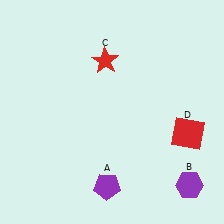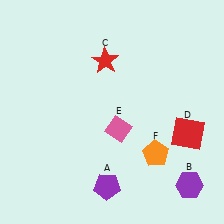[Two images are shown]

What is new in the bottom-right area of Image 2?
An orange pentagon (F) was added in the bottom-right area of Image 2.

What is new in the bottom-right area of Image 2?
A pink diamond (E) was added in the bottom-right area of Image 2.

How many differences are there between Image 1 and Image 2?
There are 2 differences between the two images.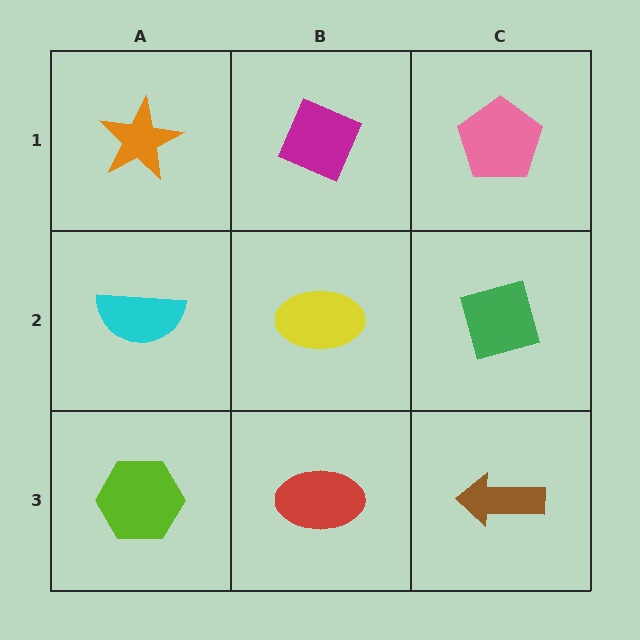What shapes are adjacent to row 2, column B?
A magenta diamond (row 1, column B), a red ellipse (row 3, column B), a cyan semicircle (row 2, column A), a green diamond (row 2, column C).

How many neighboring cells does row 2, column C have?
3.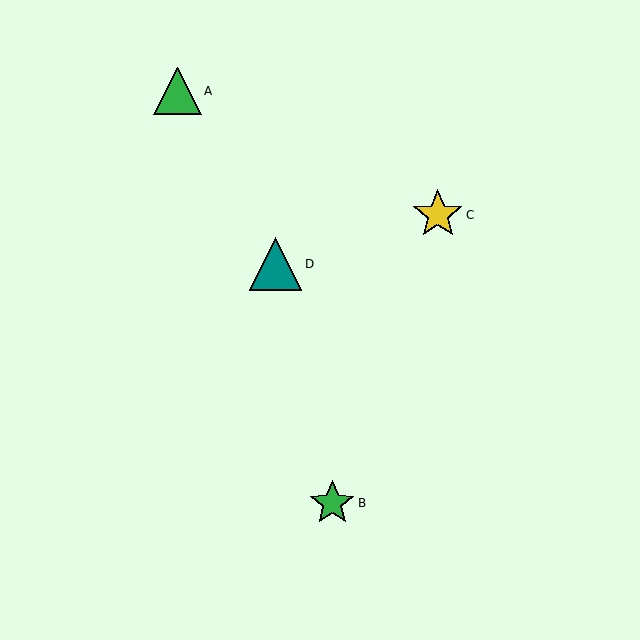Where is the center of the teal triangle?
The center of the teal triangle is at (276, 264).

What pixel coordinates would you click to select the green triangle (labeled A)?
Click at (177, 91) to select the green triangle A.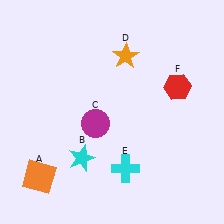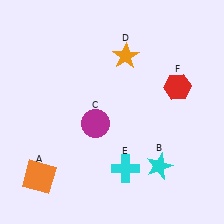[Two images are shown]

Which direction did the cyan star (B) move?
The cyan star (B) moved right.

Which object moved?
The cyan star (B) moved right.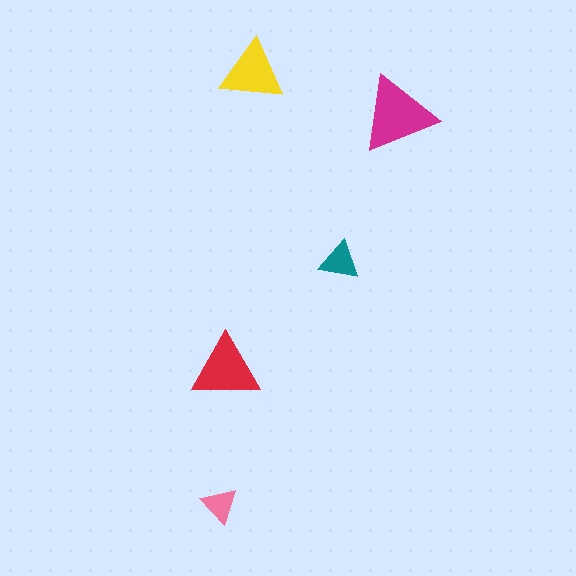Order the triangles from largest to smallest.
the magenta one, the red one, the yellow one, the teal one, the pink one.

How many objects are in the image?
There are 5 objects in the image.